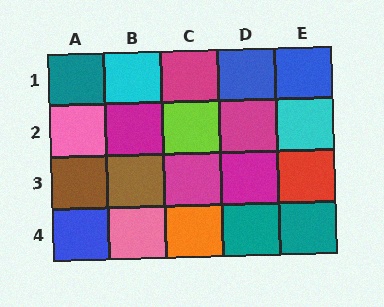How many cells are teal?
3 cells are teal.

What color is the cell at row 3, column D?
Magenta.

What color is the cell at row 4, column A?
Blue.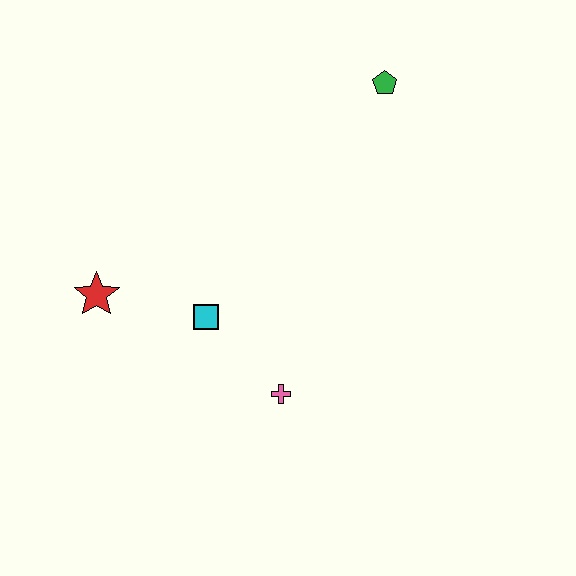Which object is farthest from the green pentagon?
The red star is farthest from the green pentagon.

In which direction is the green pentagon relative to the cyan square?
The green pentagon is above the cyan square.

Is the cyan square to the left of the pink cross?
Yes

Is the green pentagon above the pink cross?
Yes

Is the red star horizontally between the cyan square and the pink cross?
No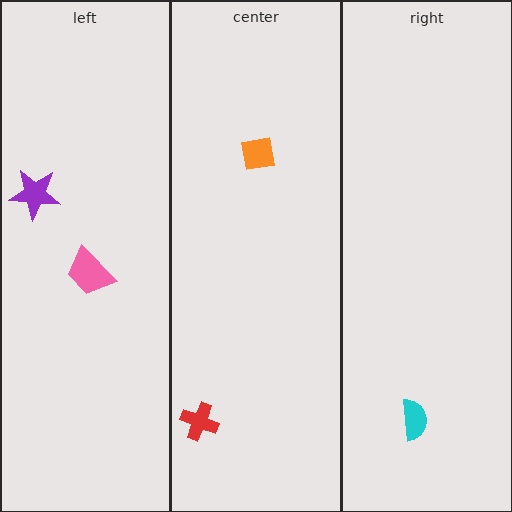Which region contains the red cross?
The center region.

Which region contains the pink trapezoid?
The left region.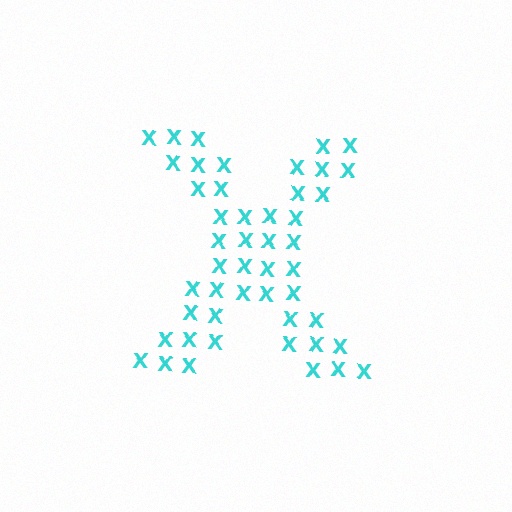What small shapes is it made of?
It is made of small letter X's.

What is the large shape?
The large shape is the letter X.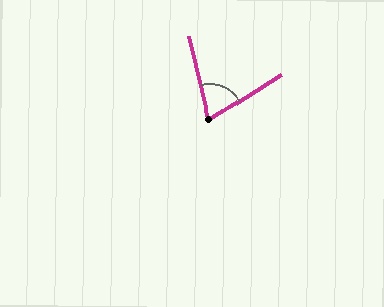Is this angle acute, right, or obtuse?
It is acute.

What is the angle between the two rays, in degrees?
Approximately 70 degrees.